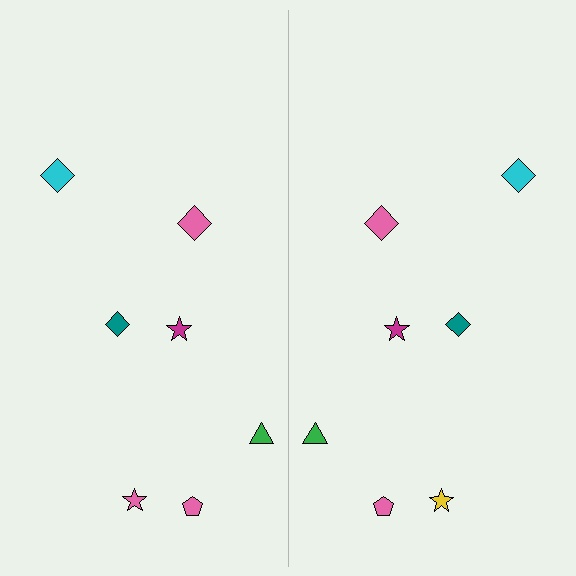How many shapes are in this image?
There are 14 shapes in this image.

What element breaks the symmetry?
The yellow star on the right side breaks the symmetry — its mirror counterpart is pink.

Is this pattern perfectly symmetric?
No, the pattern is not perfectly symmetric. The yellow star on the right side breaks the symmetry — its mirror counterpart is pink.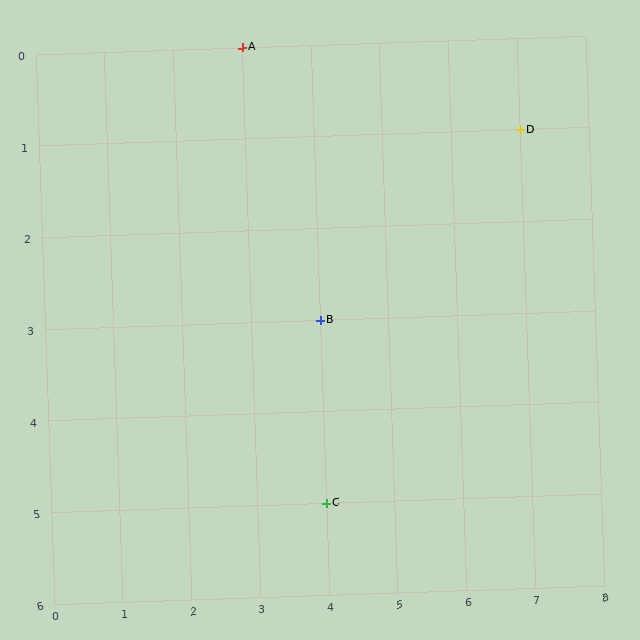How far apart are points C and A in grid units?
Points C and A are 1 column and 5 rows apart (about 5.1 grid units diagonally).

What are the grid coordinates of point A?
Point A is at grid coordinates (3, 0).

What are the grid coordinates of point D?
Point D is at grid coordinates (7, 1).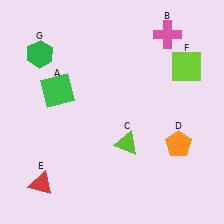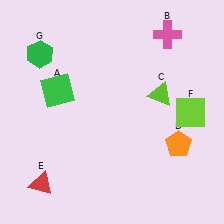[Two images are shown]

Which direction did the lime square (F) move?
The lime square (F) moved down.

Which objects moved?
The objects that moved are: the lime triangle (C), the lime square (F).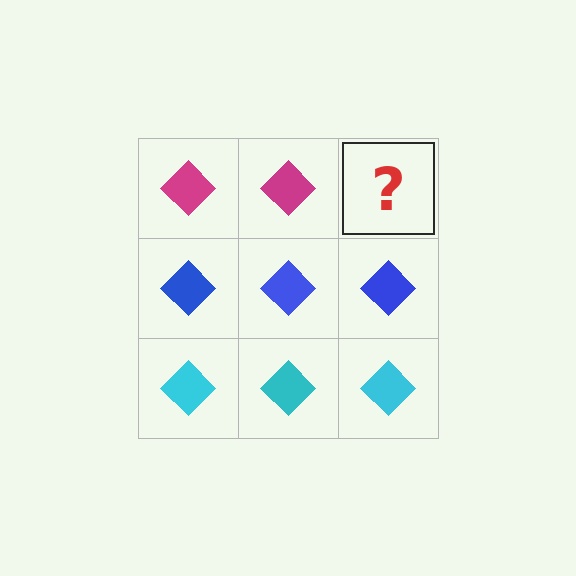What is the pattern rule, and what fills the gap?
The rule is that each row has a consistent color. The gap should be filled with a magenta diamond.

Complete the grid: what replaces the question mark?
The question mark should be replaced with a magenta diamond.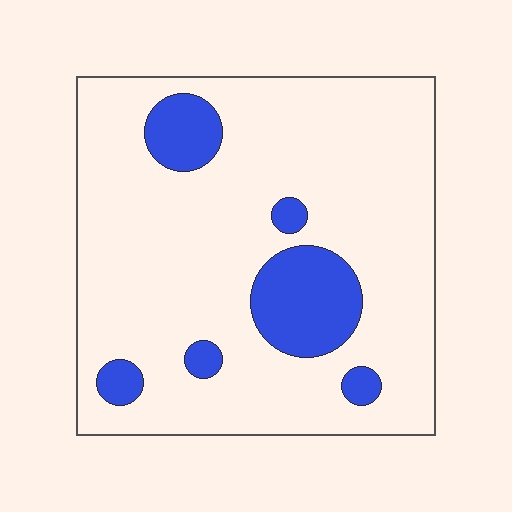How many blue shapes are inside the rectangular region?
6.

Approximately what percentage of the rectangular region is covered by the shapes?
Approximately 15%.